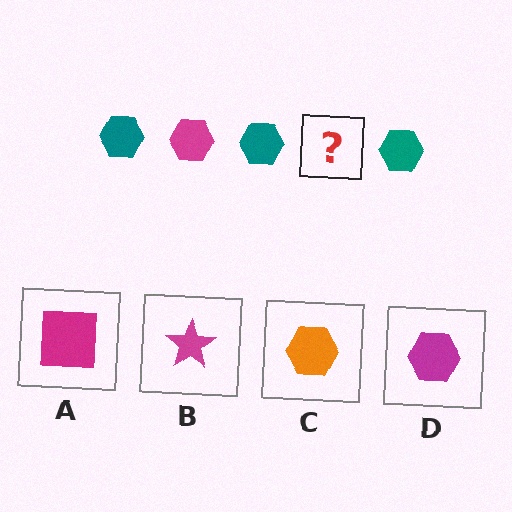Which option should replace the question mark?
Option D.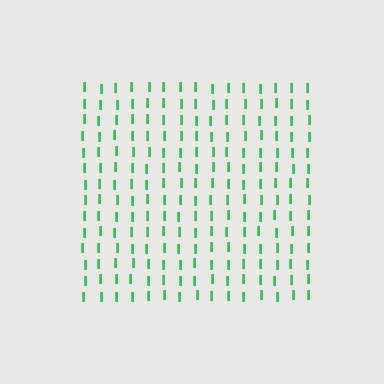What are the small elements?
The small elements are letter I's.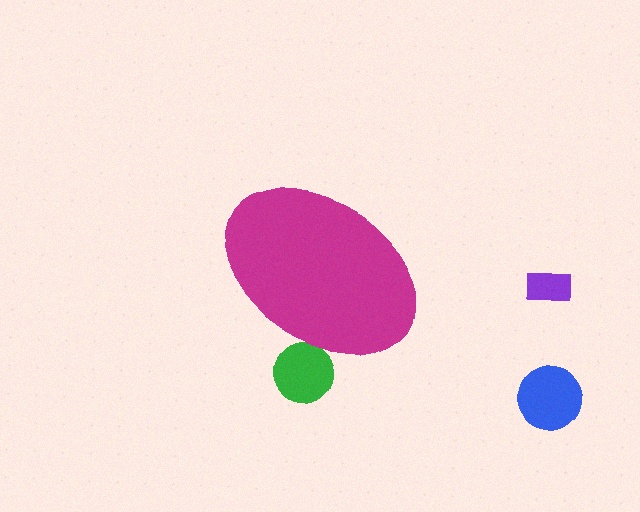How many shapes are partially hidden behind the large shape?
1 shape is partially hidden.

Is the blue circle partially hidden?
No, the blue circle is fully visible.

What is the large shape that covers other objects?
A magenta ellipse.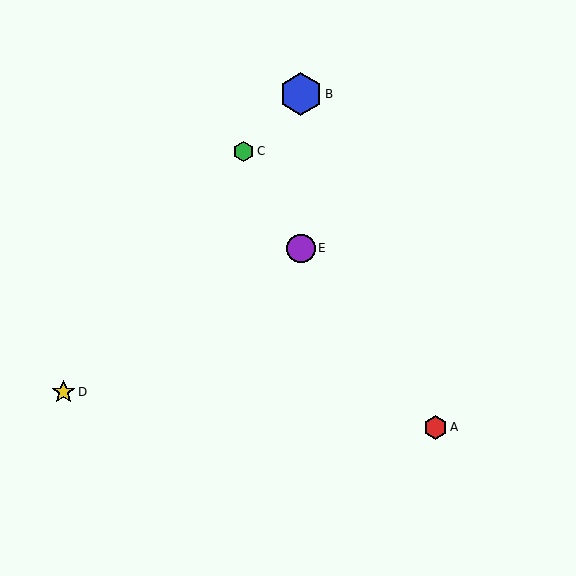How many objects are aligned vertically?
2 objects (B, E) are aligned vertically.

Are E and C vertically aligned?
No, E is at x≈301 and C is at x≈244.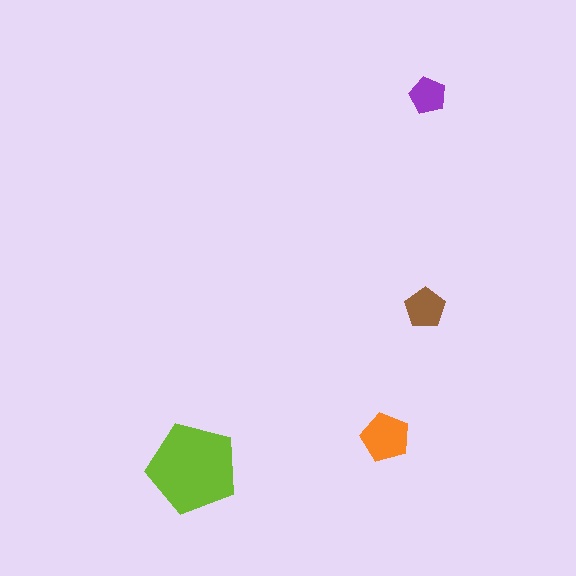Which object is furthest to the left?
The lime pentagon is leftmost.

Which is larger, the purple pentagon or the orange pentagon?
The orange one.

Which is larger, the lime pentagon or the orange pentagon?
The lime one.